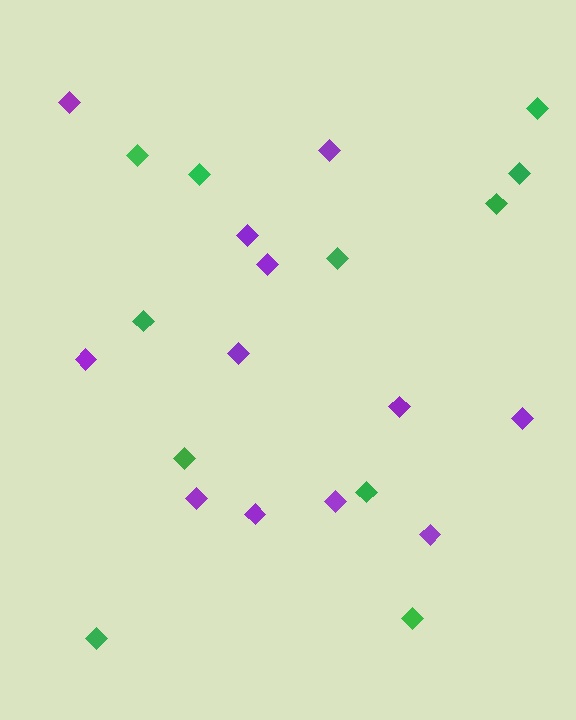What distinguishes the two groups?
There are 2 groups: one group of purple diamonds (12) and one group of green diamonds (11).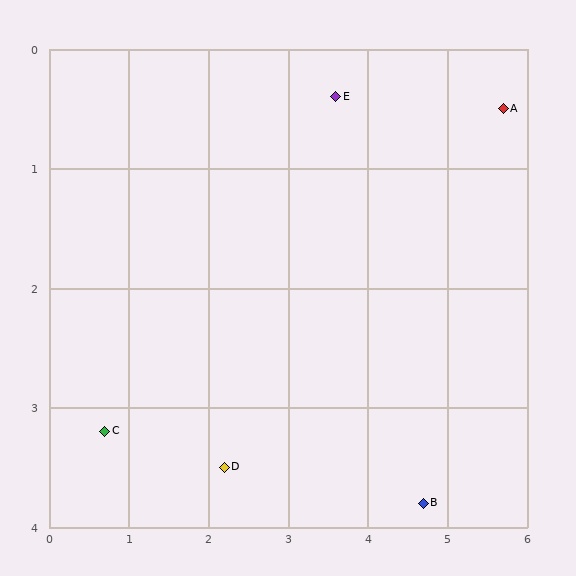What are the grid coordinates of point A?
Point A is at approximately (5.7, 0.5).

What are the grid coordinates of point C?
Point C is at approximately (0.7, 3.2).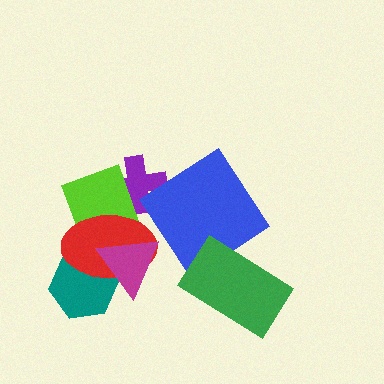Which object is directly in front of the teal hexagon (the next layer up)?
The red ellipse is directly in front of the teal hexagon.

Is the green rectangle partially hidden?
No, no other shape covers it.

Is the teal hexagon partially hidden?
Yes, it is partially covered by another shape.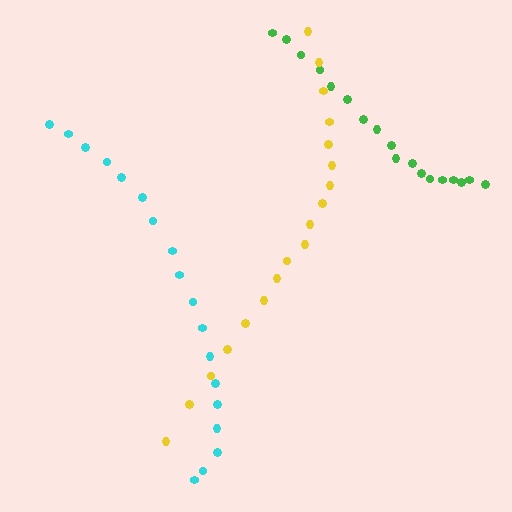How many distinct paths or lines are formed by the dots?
There are 3 distinct paths.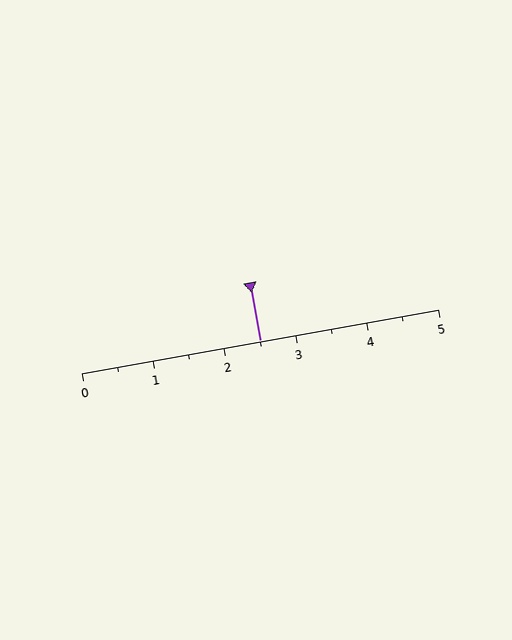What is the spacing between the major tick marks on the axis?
The major ticks are spaced 1 apart.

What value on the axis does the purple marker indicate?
The marker indicates approximately 2.5.